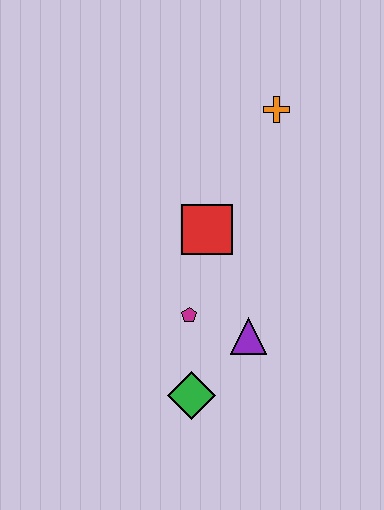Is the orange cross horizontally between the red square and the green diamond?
No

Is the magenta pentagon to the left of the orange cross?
Yes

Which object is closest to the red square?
The magenta pentagon is closest to the red square.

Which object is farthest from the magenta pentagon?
The orange cross is farthest from the magenta pentagon.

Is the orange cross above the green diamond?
Yes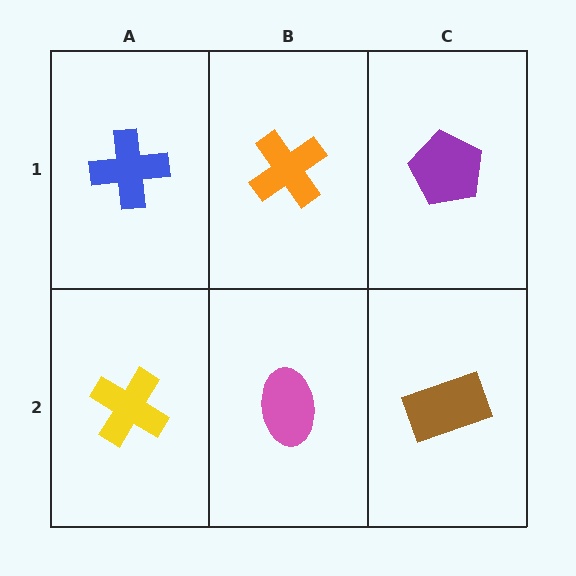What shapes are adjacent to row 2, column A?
A blue cross (row 1, column A), a pink ellipse (row 2, column B).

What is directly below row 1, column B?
A pink ellipse.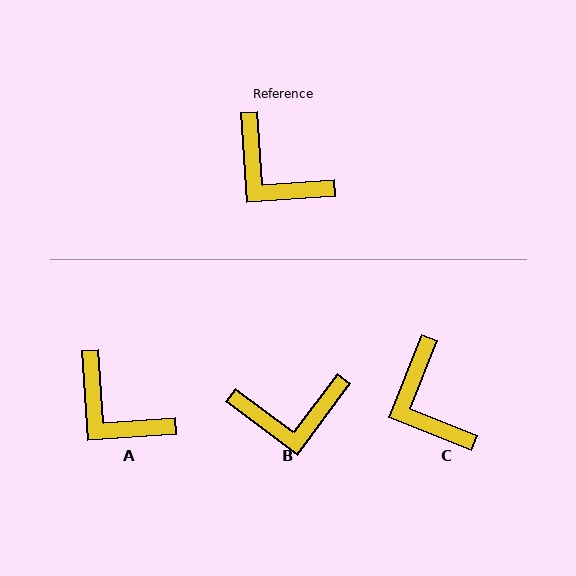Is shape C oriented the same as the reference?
No, it is off by about 25 degrees.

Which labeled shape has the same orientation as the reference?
A.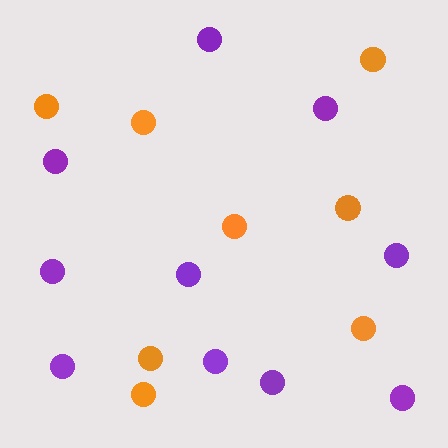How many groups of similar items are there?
There are 2 groups: one group of purple circles (10) and one group of orange circles (8).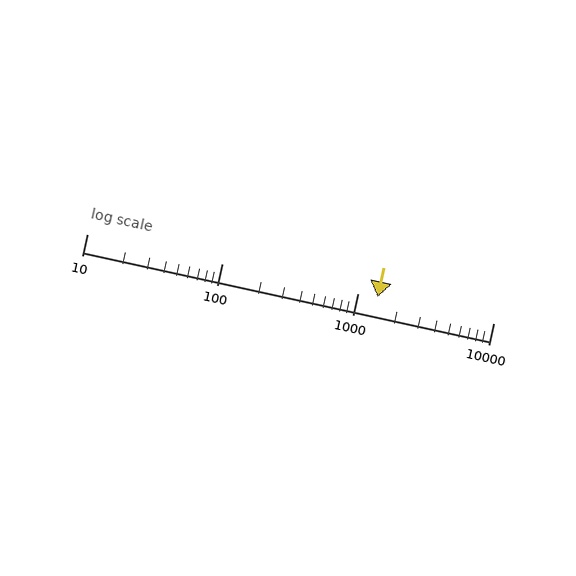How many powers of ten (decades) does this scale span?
The scale spans 3 decades, from 10 to 10000.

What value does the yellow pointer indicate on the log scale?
The pointer indicates approximately 1400.